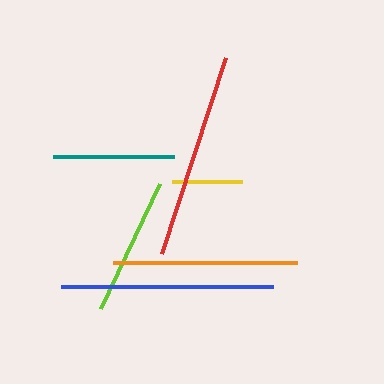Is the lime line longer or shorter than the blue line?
The blue line is longer than the lime line.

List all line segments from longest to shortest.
From longest to shortest: blue, red, orange, lime, teal, yellow.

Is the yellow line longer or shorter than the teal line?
The teal line is longer than the yellow line.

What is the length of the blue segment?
The blue segment is approximately 212 pixels long.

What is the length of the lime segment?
The lime segment is approximately 138 pixels long.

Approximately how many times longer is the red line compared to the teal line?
The red line is approximately 1.7 times the length of the teal line.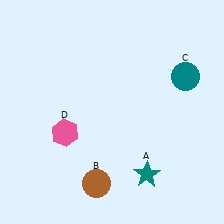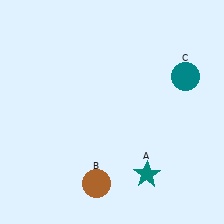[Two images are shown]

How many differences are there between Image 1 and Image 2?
There is 1 difference between the two images.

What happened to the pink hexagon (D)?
The pink hexagon (D) was removed in Image 2. It was in the bottom-left area of Image 1.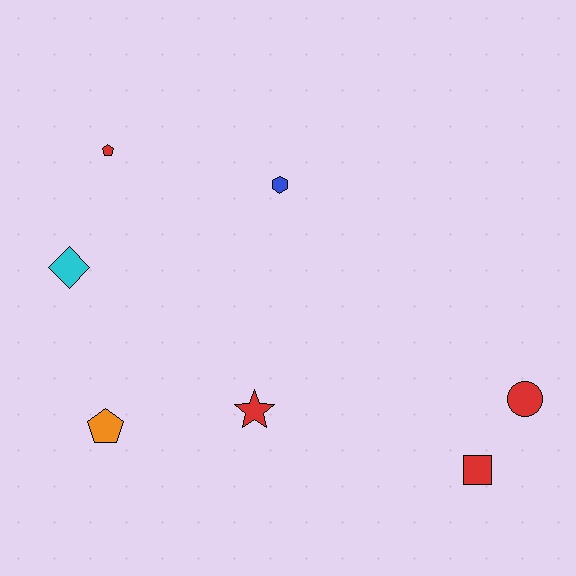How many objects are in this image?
There are 7 objects.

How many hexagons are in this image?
There is 1 hexagon.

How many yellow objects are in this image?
There are no yellow objects.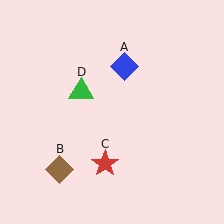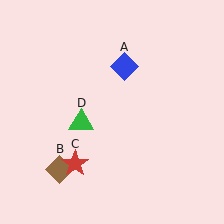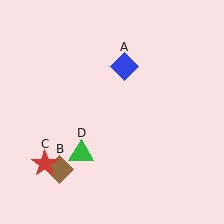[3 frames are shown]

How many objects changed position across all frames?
2 objects changed position: red star (object C), green triangle (object D).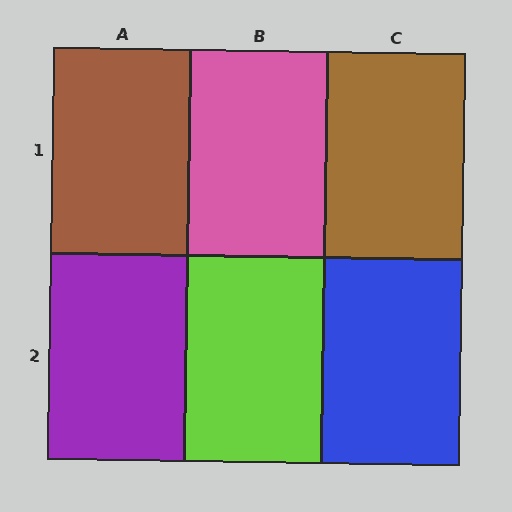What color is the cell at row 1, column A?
Brown.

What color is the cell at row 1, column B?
Pink.